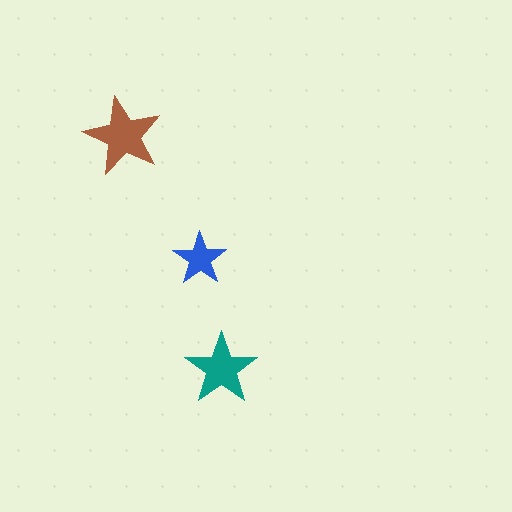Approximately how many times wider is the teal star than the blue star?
About 1.5 times wider.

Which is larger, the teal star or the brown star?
The brown one.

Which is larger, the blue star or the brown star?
The brown one.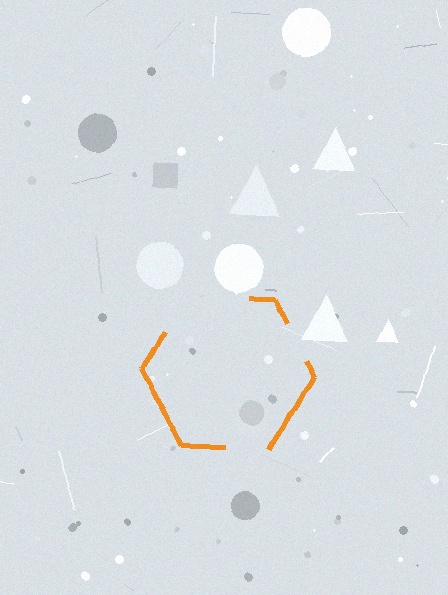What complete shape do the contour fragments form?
The contour fragments form a hexagon.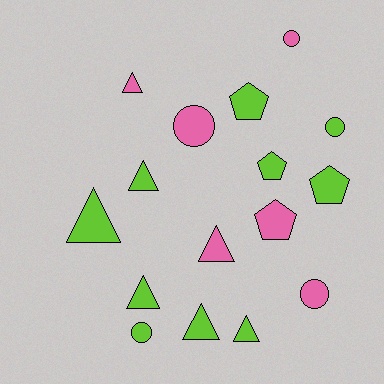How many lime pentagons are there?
There are 3 lime pentagons.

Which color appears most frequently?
Lime, with 10 objects.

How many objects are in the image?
There are 16 objects.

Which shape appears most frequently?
Triangle, with 7 objects.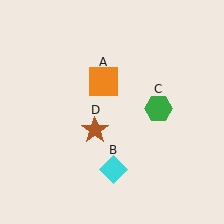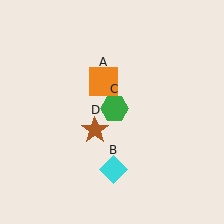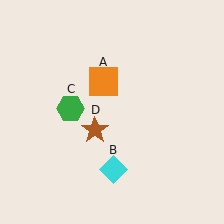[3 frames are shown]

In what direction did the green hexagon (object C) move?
The green hexagon (object C) moved left.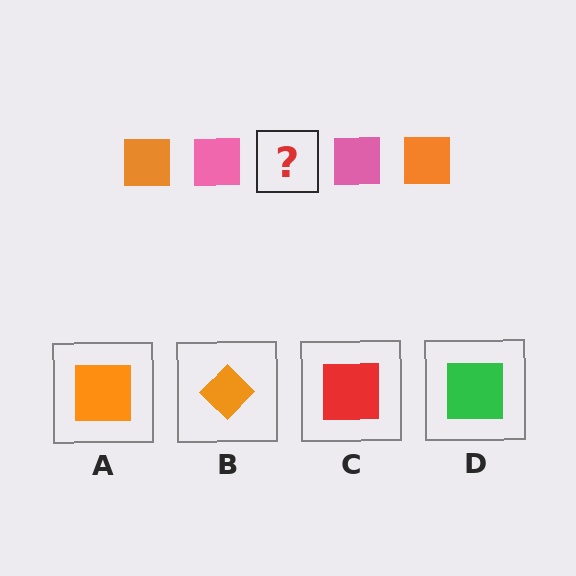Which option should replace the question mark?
Option A.